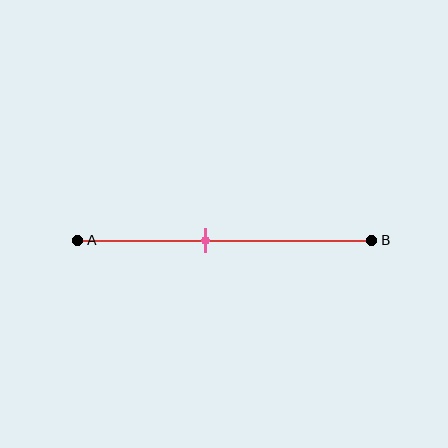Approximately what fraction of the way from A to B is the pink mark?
The pink mark is approximately 45% of the way from A to B.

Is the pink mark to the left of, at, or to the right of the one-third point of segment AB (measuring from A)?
The pink mark is to the right of the one-third point of segment AB.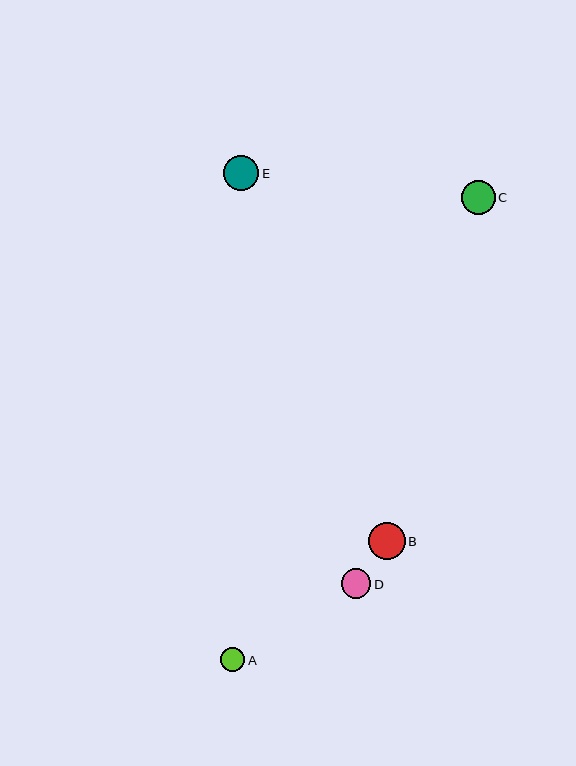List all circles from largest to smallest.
From largest to smallest: B, E, C, D, A.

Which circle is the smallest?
Circle A is the smallest with a size of approximately 24 pixels.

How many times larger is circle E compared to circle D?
Circle E is approximately 1.2 times the size of circle D.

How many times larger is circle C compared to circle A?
Circle C is approximately 1.4 times the size of circle A.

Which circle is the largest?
Circle B is the largest with a size of approximately 37 pixels.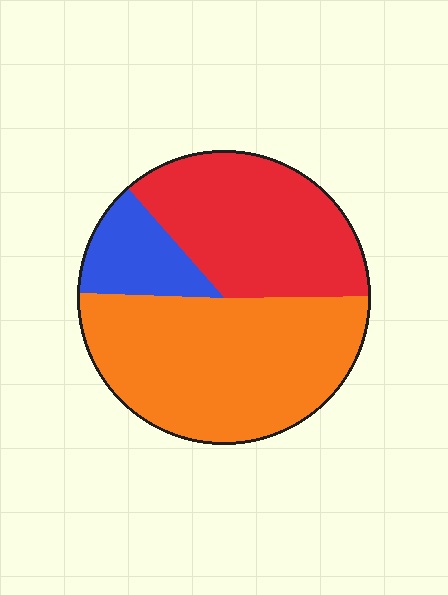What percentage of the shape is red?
Red covers around 35% of the shape.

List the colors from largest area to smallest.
From largest to smallest: orange, red, blue.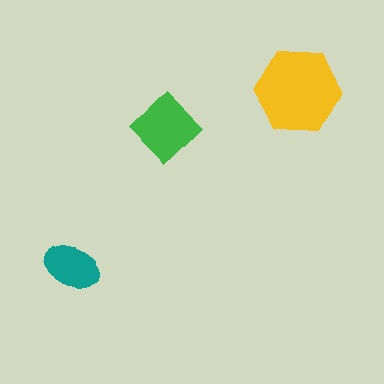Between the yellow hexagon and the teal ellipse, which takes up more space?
The yellow hexagon.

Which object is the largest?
The yellow hexagon.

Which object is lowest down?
The teal ellipse is bottommost.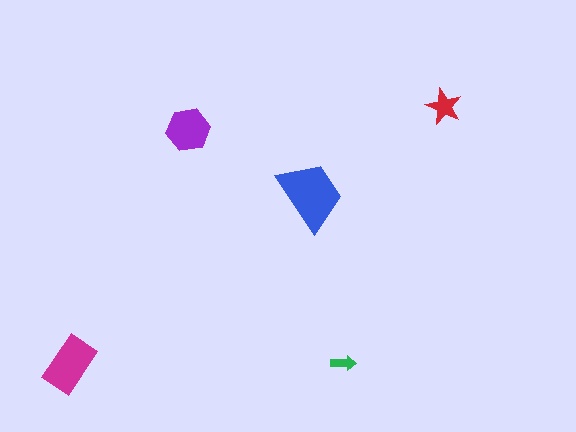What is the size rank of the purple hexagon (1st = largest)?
3rd.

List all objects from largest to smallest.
The blue trapezoid, the magenta rectangle, the purple hexagon, the red star, the green arrow.